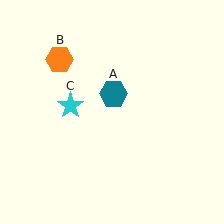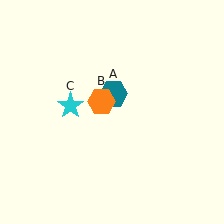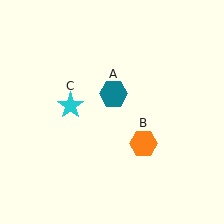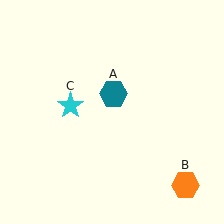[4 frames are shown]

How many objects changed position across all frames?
1 object changed position: orange hexagon (object B).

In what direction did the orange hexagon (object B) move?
The orange hexagon (object B) moved down and to the right.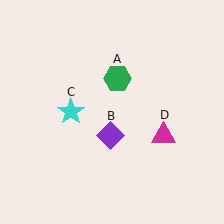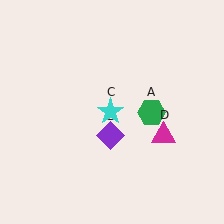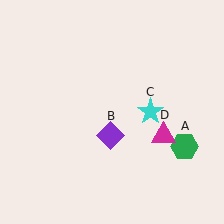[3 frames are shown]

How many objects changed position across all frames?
2 objects changed position: green hexagon (object A), cyan star (object C).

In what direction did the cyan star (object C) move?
The cyan star (object C) moved right.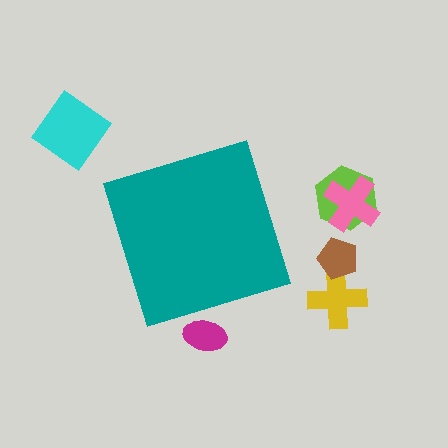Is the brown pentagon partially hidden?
No, the brown pentagon is fully visible.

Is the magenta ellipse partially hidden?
Yes, the magenta ellipse is partially hidden behind the teal diamond.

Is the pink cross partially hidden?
No, the pink cross is fully visible.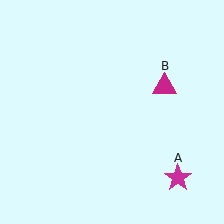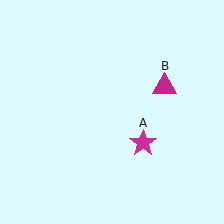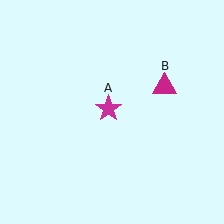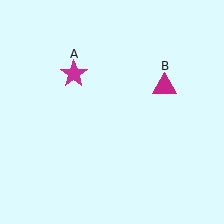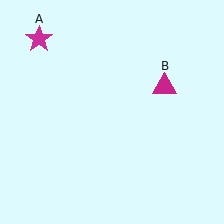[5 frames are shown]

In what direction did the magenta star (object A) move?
The magenta star (object A) moved up and to the left.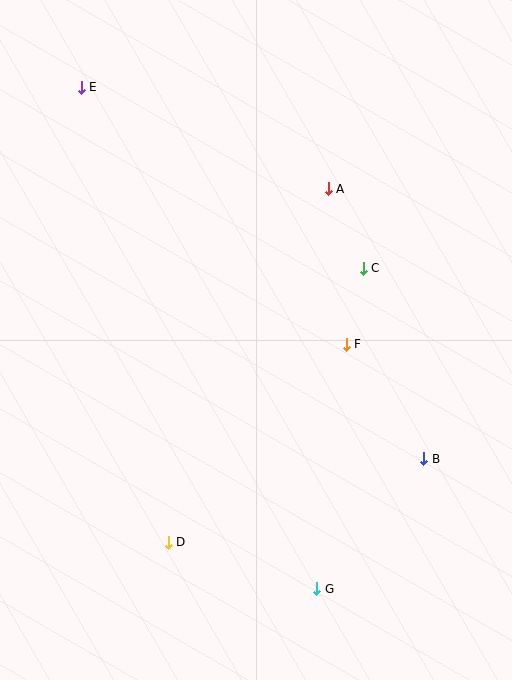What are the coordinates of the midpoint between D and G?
The midpoint between D and G is at (242, 565).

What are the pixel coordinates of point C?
Point C is at (363, 268).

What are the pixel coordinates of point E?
Point E is at (81, 87).